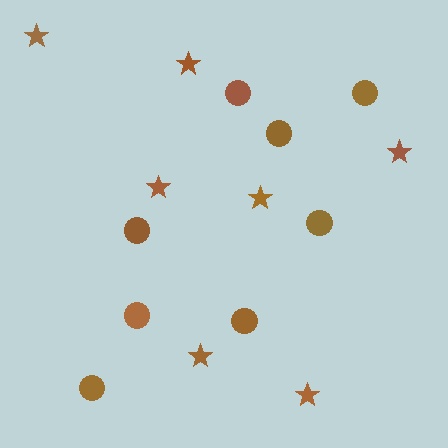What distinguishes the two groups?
There are 2 groups: one group of circles (8) and one group of stars (7).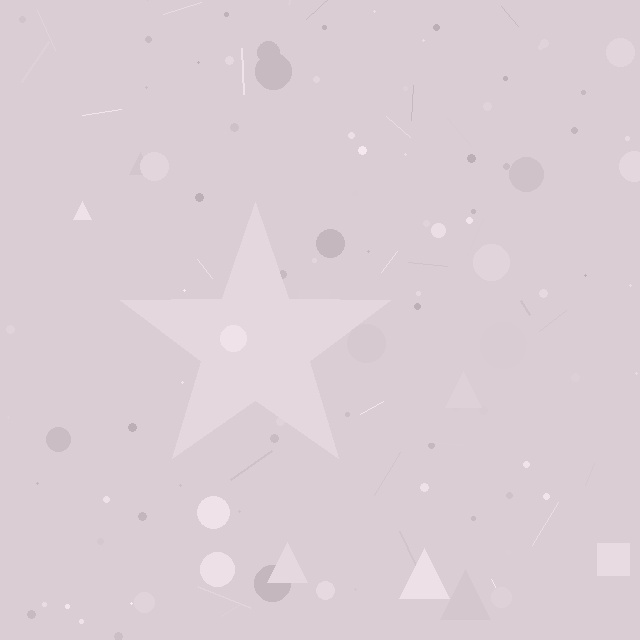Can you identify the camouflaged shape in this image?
The camouflaged shape is a star.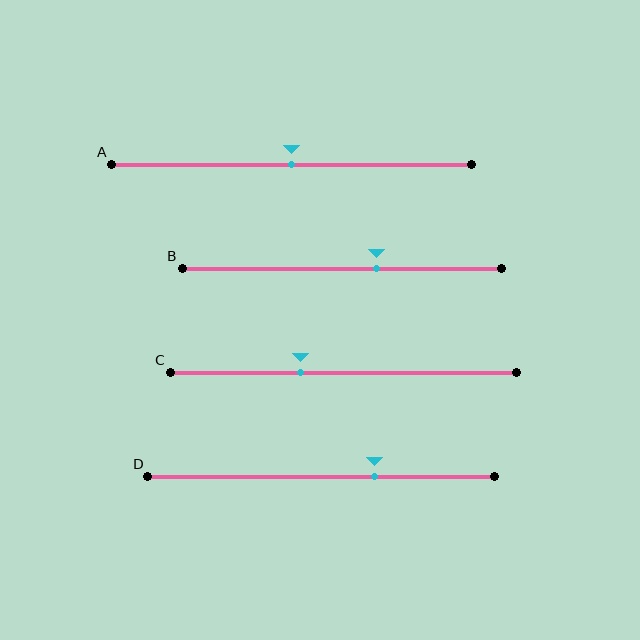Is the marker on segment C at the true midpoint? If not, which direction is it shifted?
No, the marker on segment C is shifted to the left by about 12% of the segment length.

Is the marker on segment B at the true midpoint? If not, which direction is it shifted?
No, the marker on segment B is shifted to the right by about 11% of the segment length.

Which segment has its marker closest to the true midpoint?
Segment A has its marker closest to the true midpoint.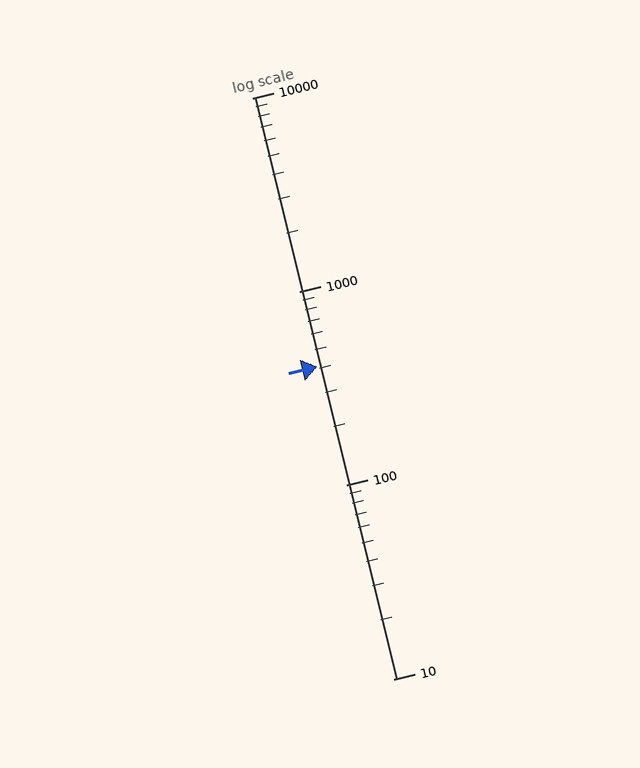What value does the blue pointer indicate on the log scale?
The pointer indicates approximately 410.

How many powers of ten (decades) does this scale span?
The scale spans 3 decades, from 10 to 10000.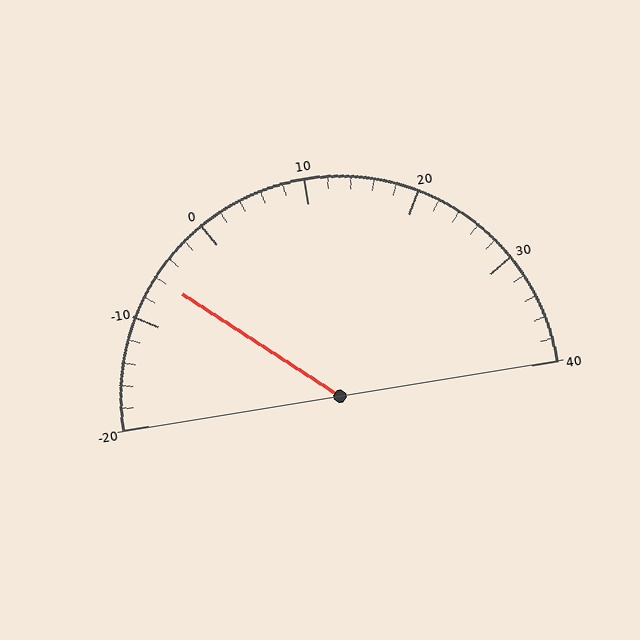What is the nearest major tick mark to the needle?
The nearest major tick mark is -10.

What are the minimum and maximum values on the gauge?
The gauge ranges from -20 to 40.